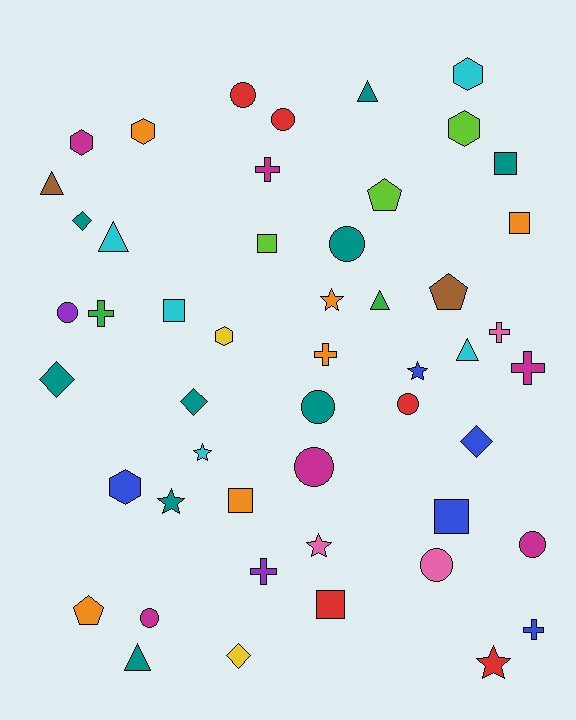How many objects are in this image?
There are 50 objects.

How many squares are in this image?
There are 7 squares.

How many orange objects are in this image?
There are 6 orange objects.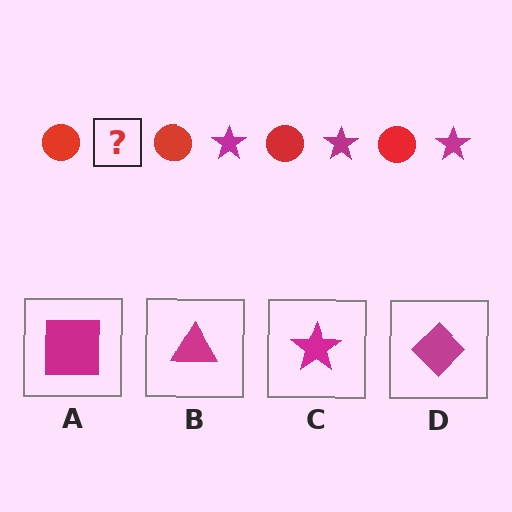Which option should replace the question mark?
Option C.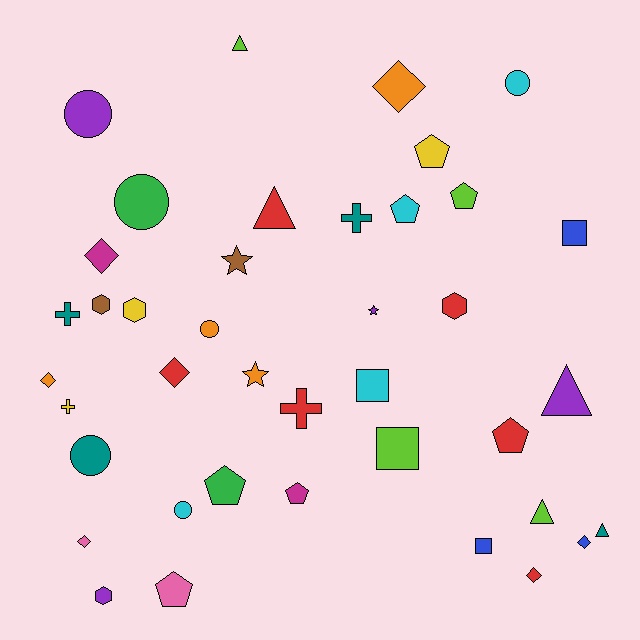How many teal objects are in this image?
There are 4 teal objects.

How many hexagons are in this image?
There are 4 hexagons.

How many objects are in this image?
There are 40 objects.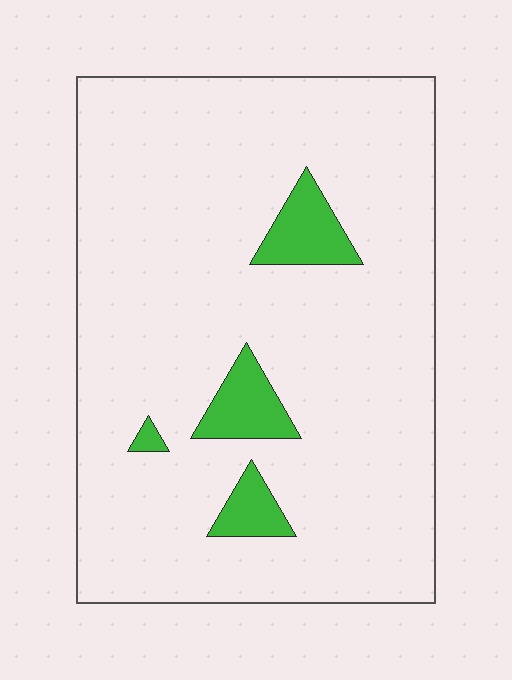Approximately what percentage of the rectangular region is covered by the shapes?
Approximately 10%.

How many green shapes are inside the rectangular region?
4.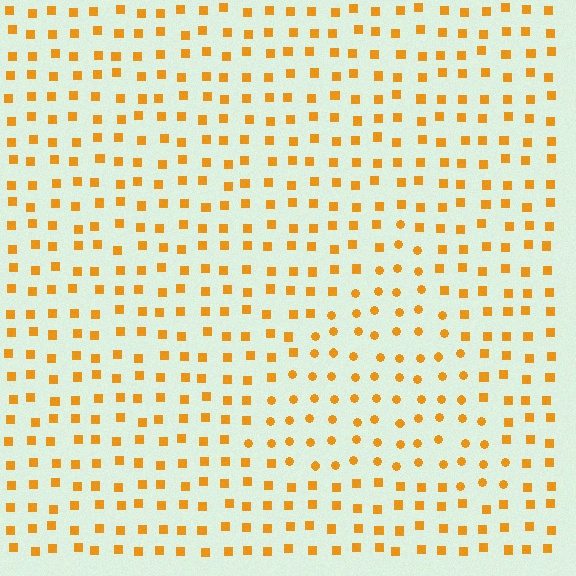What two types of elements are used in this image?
The image uses circles inside the triangle region and squares outside it.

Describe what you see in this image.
The image is filled with small orange elements arranged in a uniform grid. A triangle-shaped region contains circles, while the surrounding area contains squares. The boundary is defined purely by the change in element shape.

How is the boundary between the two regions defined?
The boundary is defined by a change in element shape: circles inside vs. squares outside. All elements share the same color and spacing.